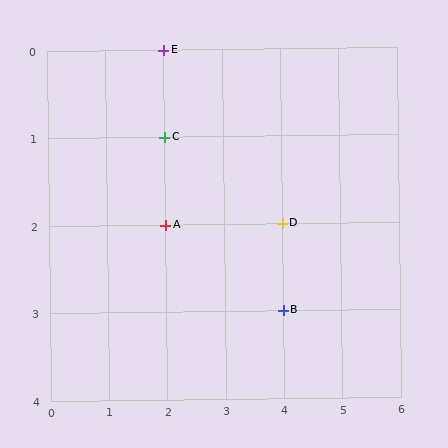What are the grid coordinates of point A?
Point A is at grid coordinates (2, 2).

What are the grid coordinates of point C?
Point C is at grid coordinates (2, 1).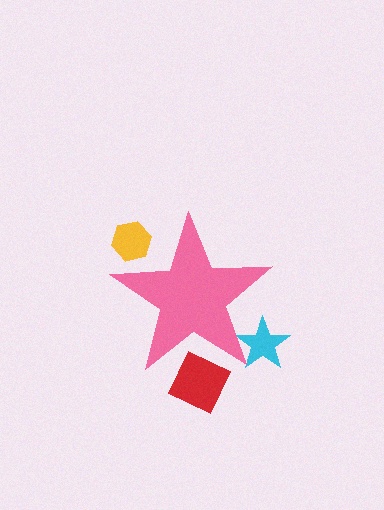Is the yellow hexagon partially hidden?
Yes, the yellow hexagon is partially hidden behind the pink star.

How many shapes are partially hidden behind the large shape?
3 shapes are partially hidden.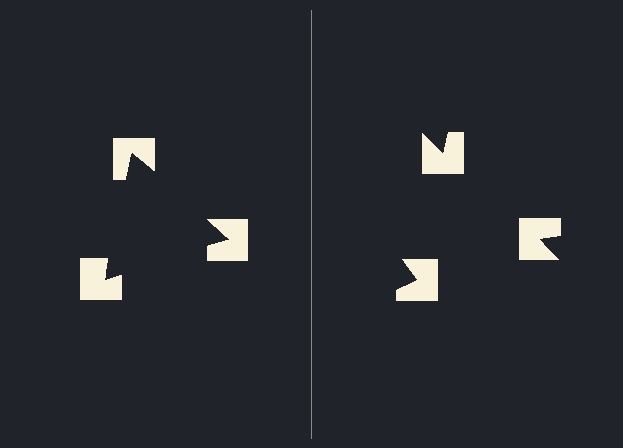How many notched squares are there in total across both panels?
6 — 3 on each side.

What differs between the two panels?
The notched squares are positioned identically on both sides; only the wedge orientations differ. On the left they align to a triangle; on the right they are misaligned.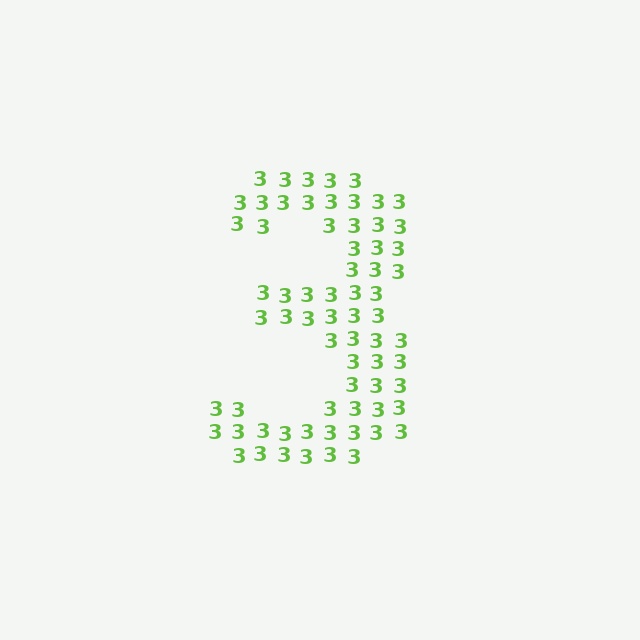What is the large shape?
The large shape is the digit 3.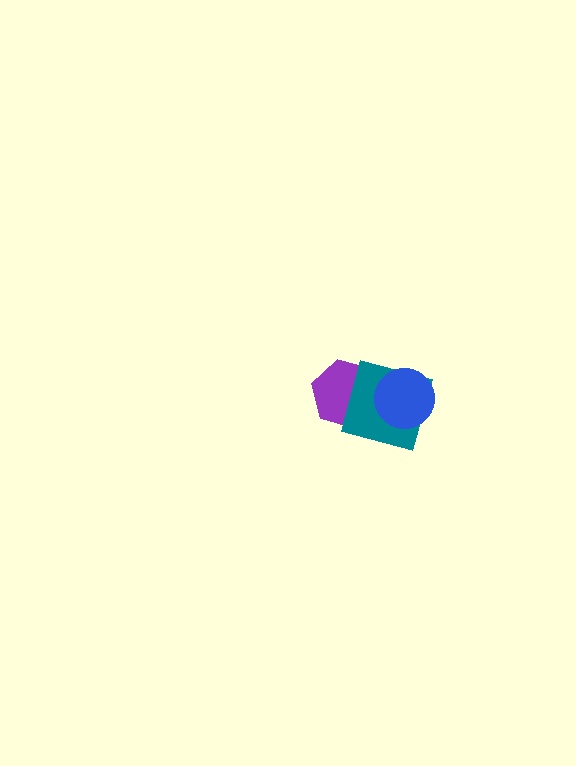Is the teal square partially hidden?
Yes, it is partially covered by another shape.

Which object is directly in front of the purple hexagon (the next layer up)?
The teal square is directly in front of the purple hexagon.